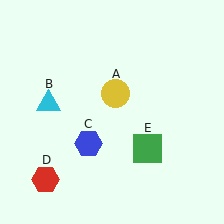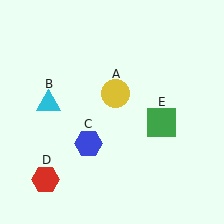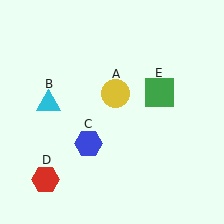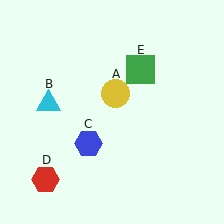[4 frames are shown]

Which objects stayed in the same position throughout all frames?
Yellow circle (object A) and cyan triangle (object B) and blue hexagon (object C) and red hexagon (object D) remained stationary.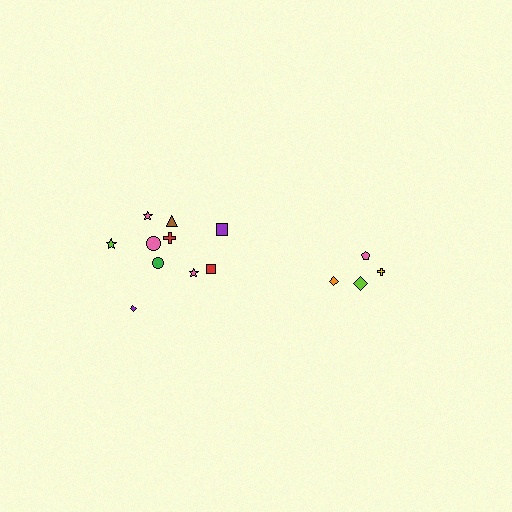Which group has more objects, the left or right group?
The left group.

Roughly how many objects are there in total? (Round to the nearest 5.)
Roughly 15 objects in total.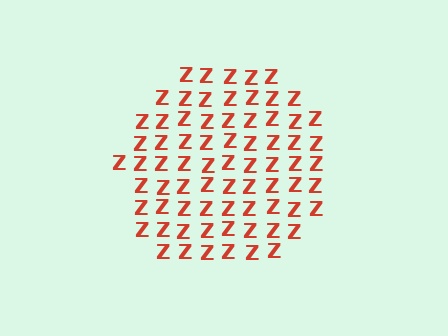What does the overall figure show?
The overall figure shows a circle.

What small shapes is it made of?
It is made of small letter Z's.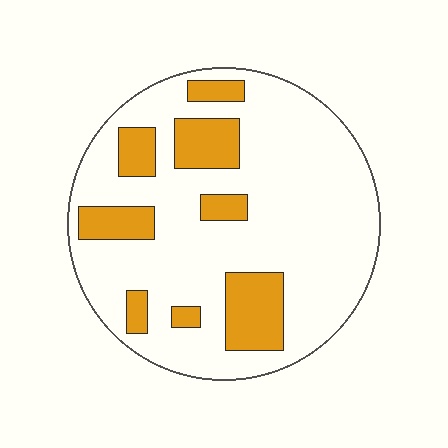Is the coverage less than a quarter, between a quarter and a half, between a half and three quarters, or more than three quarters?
Less than a quarter.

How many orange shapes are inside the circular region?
8.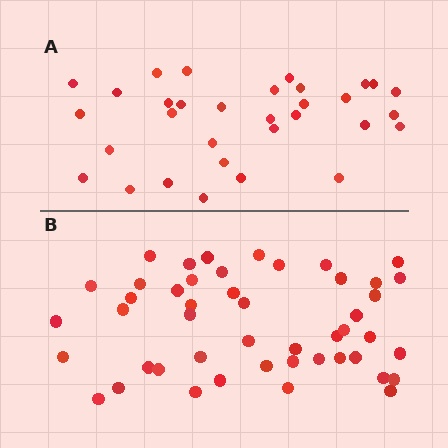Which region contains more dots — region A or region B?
Region B (the bottom region) has more dots.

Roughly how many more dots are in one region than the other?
Region B has approximately 15 more dots than region A.